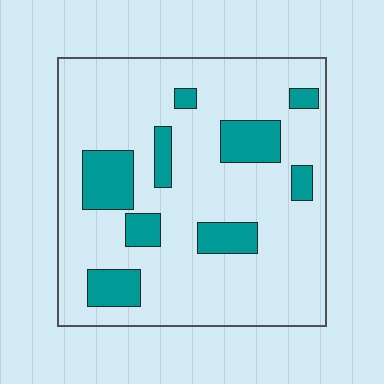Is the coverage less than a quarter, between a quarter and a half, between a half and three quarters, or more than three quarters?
Less than a quarter.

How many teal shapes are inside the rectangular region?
9.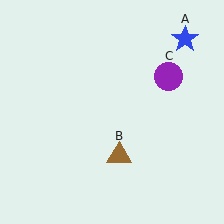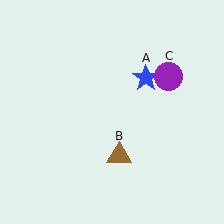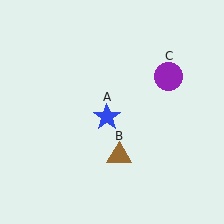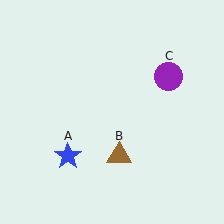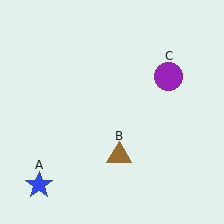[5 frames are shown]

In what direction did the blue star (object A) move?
The blue star (object A) moved down and to the left.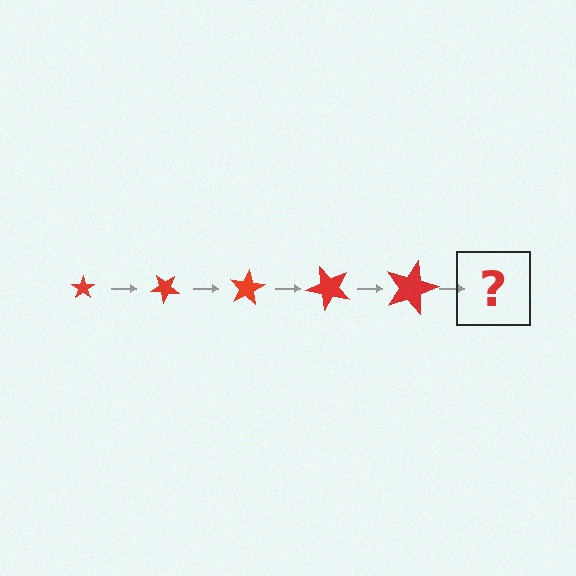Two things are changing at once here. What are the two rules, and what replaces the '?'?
The two rules are that the star grows larger each step and it rotates 40 degrees each step. The '?' should be a star, larger than the previous one and rotated 200 degrees from the start.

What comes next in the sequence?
The next element should be a star, larger than the previous one and rotated 200 degrees from the start.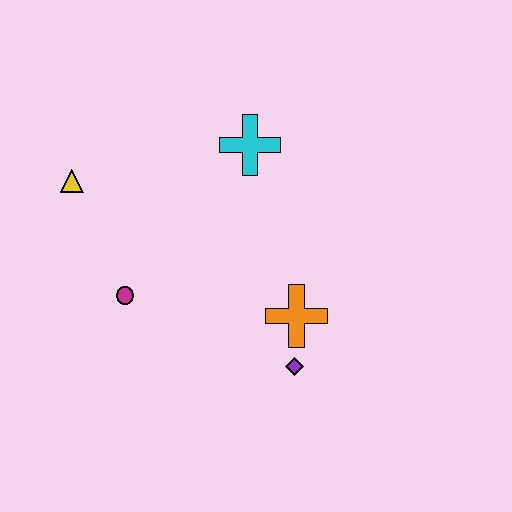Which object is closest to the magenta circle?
The yellow triangle is closest to the magenta circle.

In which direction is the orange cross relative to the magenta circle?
The orange cross is to the right of the magenta circle.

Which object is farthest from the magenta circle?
The cyan cross is farthest from the magenta circle.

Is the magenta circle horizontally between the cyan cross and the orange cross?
No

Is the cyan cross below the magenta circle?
No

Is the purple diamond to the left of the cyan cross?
No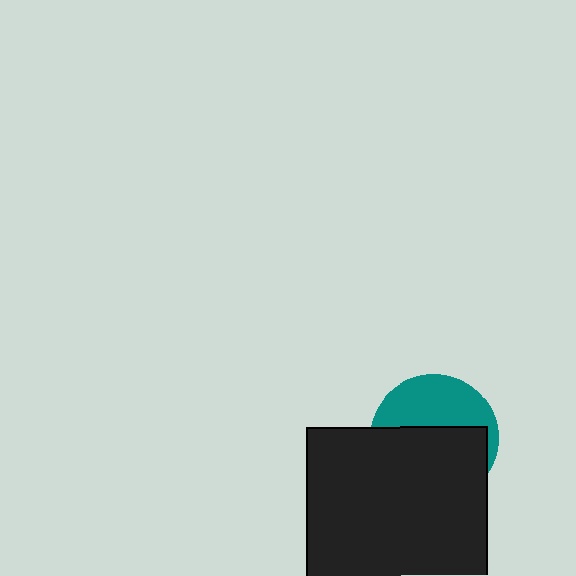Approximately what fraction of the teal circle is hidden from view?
Roughly 59% of the teal circle is hidden behind the black square.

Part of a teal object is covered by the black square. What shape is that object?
It is a circle.